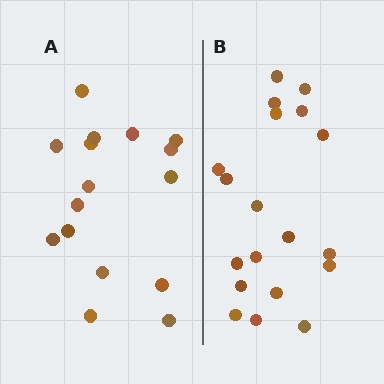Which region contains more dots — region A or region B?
Region B (the right region) has more dots.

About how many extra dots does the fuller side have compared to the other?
Region B has just a few more — roughly 2 or 3 more dots than region A.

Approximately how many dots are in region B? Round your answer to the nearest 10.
About 20 dots. (The exact count is 19, which rounds to 20.)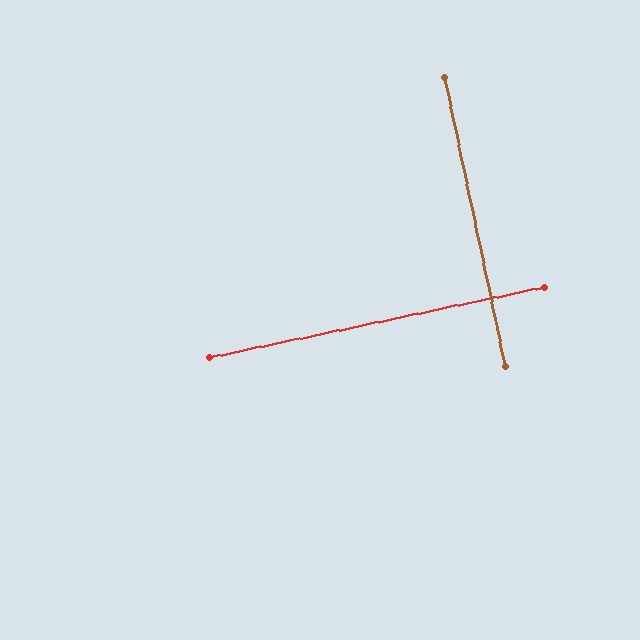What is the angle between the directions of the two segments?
Approximately 90 degrees.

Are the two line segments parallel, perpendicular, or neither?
Perpendicular — they meet at approximately 90°.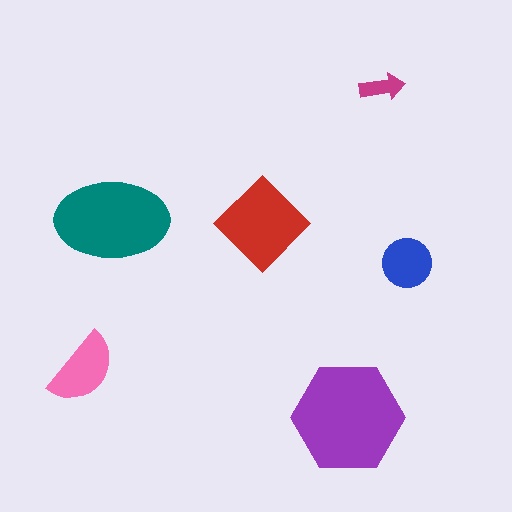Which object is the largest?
The purple hexagon.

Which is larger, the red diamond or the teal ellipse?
The teal ellipse.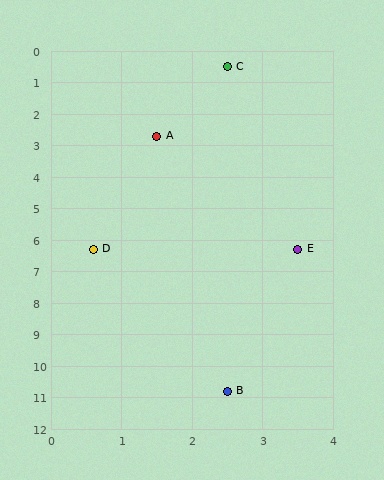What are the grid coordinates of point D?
Point D is at approximately (0.6, 6.3).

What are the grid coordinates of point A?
Point A is at approximately (1.5, 2.7).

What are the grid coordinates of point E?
Point E is at approximately (3.5, 6.3).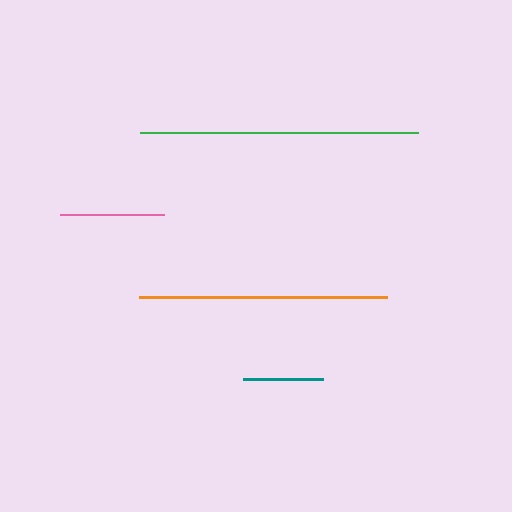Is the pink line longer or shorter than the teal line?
The pink line is longer than the teal line.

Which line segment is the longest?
The green line is the longest at approximately 278 pixels.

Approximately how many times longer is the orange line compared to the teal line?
The orange line is approximately 3.1 times the length of the teal line.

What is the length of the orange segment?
The orange segment is approximately 248 pixels long.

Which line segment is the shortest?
The teal line is the shortest at approximately 80 pixels.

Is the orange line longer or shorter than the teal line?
The orange line is longer than the teal line.